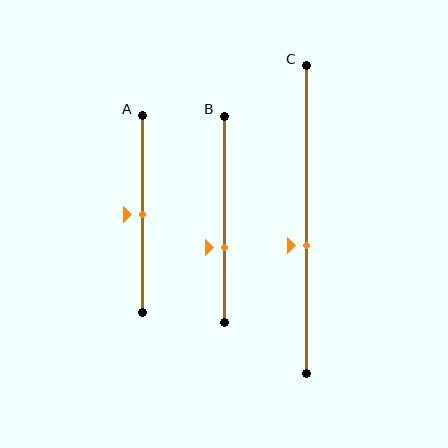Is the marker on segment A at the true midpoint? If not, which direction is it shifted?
Yes, the marker on segment A is at the true midpoint.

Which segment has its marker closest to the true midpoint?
Segment A has its marker closest to the true midpoint.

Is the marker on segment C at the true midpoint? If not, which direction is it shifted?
No, the marker on segment C is shifted downward by about 8% of the segment length.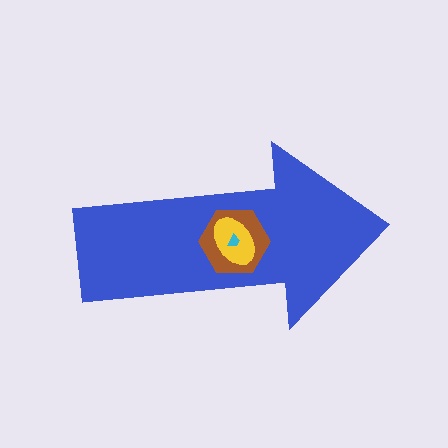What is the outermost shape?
The blue arrow.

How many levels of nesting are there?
4.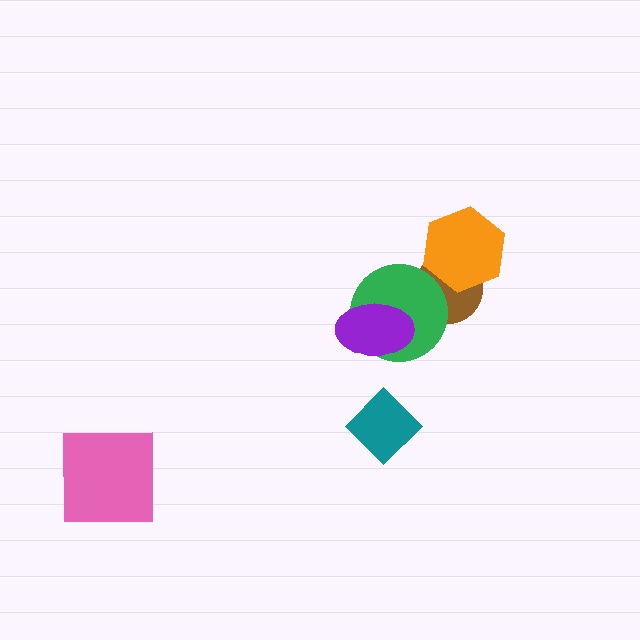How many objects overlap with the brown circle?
2 objects overlap with the brown circle.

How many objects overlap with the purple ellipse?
1 object overlaps with the purple ellipse.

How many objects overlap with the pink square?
0 objects overlap with the pink square.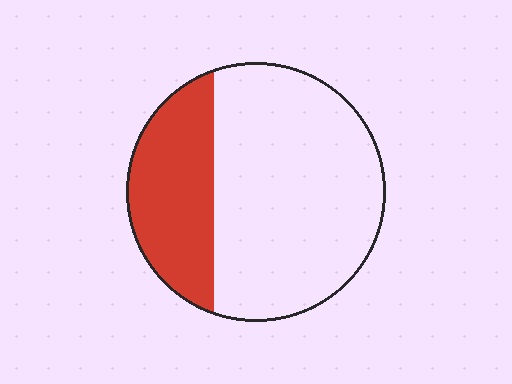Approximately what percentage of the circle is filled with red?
Approximately 30%.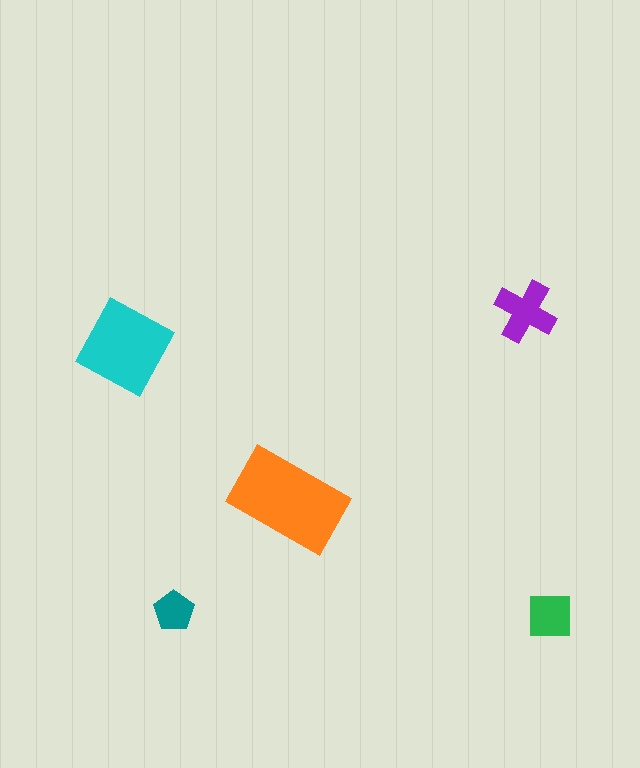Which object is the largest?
The orange rectangle.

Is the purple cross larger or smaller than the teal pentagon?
Larger.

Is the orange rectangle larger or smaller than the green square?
Larger.